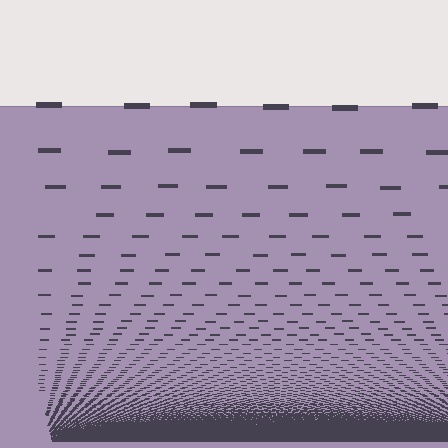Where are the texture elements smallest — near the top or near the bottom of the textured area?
Near the bottom.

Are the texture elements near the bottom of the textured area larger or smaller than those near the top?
Smaller. The gradient is inverted — elements near the bottom are smaller and denser.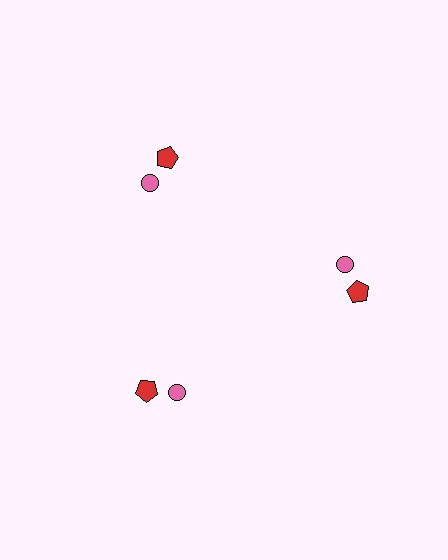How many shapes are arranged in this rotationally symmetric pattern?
There are 6 shapes, arranged in 3 groups of 2.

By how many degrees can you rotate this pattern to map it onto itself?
The pattern maps onto itself every 120 degrees of rotation.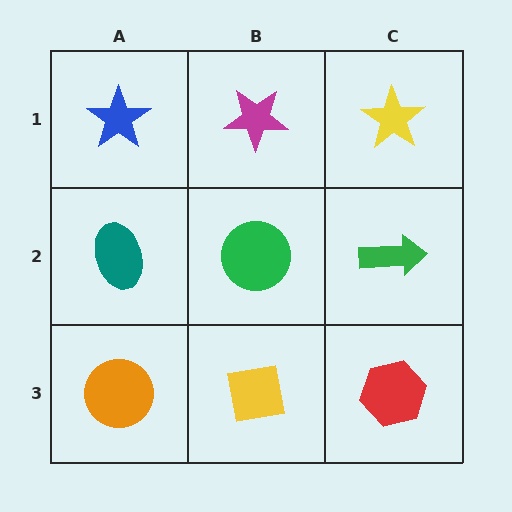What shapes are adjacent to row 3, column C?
A green arrow (row 2, column C), a yellow square (row 3, column B).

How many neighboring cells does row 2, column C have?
3.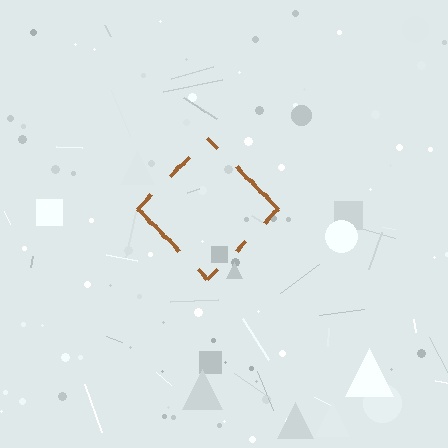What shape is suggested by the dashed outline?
The dashed outline suggests a diamond.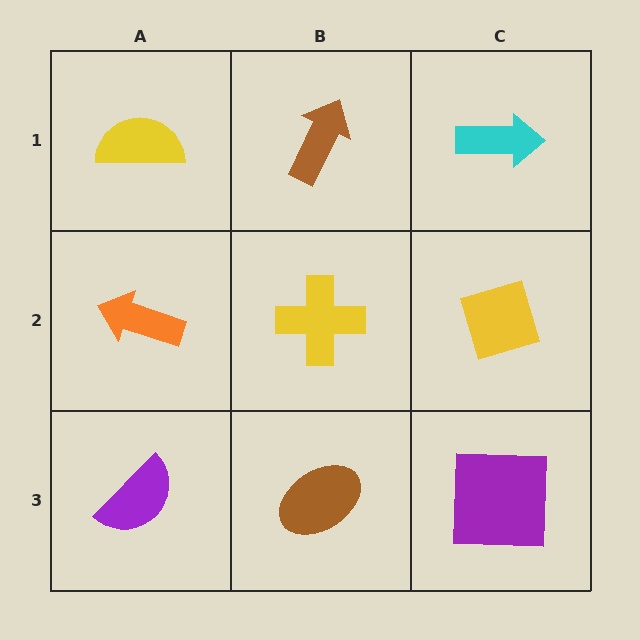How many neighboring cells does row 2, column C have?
3.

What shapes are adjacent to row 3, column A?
An orange arrow (row 2, column A), a brown ellipse (row 3, column B).